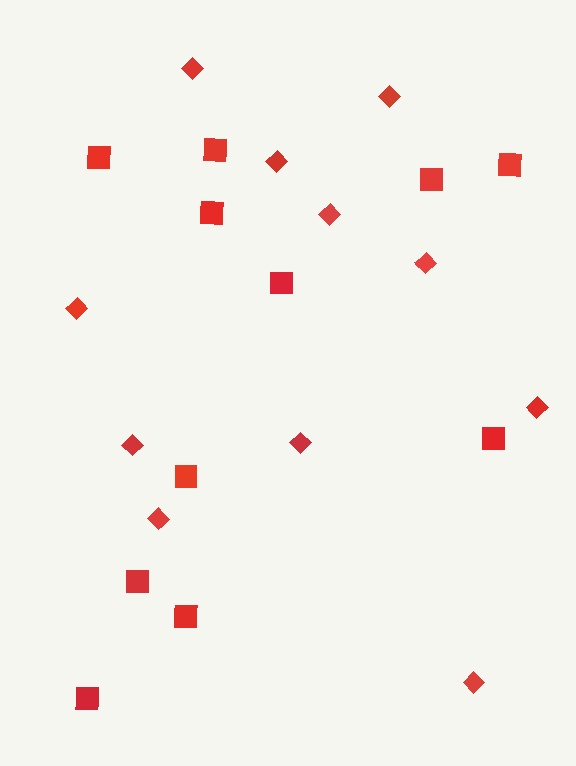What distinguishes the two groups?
There are 2 groups: one group of squares (11) and one group of diamonds (11).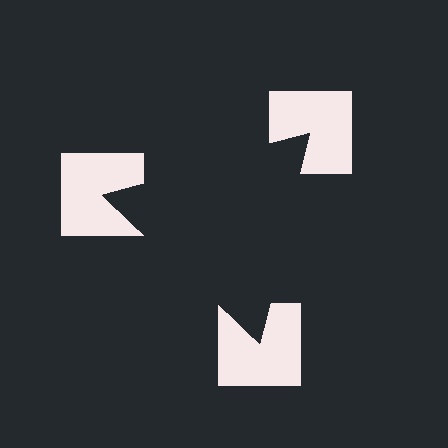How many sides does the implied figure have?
3 sides.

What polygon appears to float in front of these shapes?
An illusory triangle — its edges are inferred from the aligned wedge cuts in the notched squares, not physically drawn.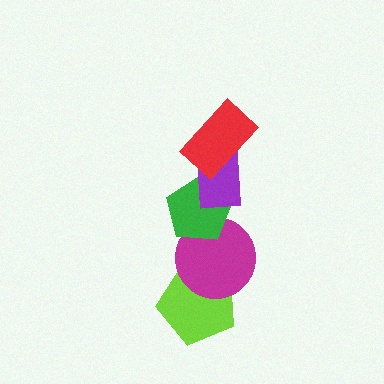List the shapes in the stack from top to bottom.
From top to bottom: the red rectangle, the purple rectangle, the green pentagon, the magenta circle, the lime pentagon.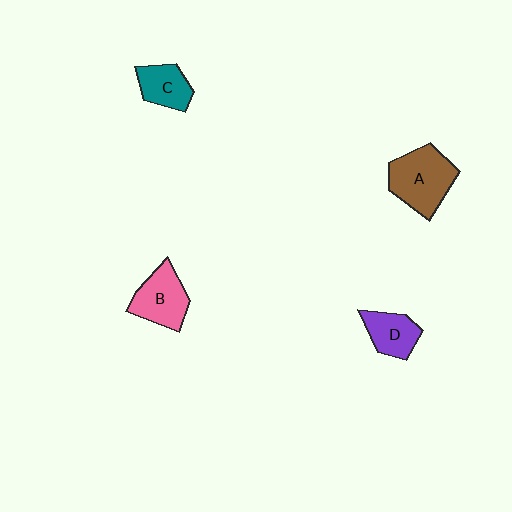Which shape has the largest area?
Shape A (brown).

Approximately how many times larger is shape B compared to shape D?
Approximately 1.3 times.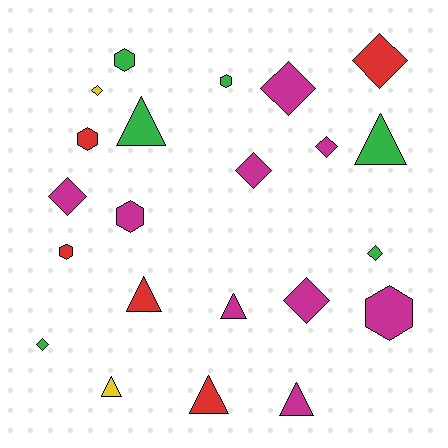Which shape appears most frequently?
Diamond, with 9 objects.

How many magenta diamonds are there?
There are 5 magenta diamonds.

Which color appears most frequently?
Magenta, with 9 objects.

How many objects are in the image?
There are 22 objects.